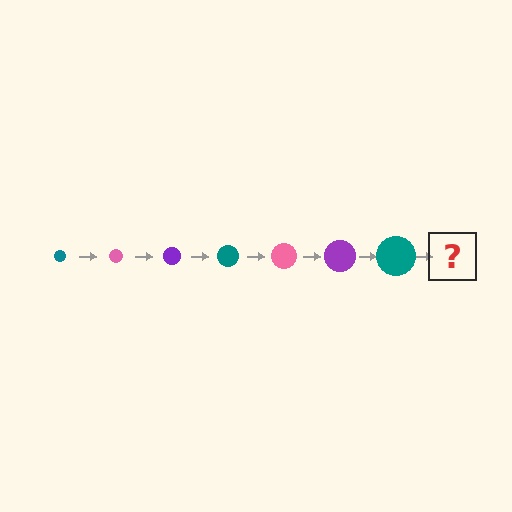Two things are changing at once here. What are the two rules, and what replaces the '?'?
The two rules are that the circle grows larger each step and the color cycles through teal, pink, and purple. The '?' should be a pink circle, larger than the previous one.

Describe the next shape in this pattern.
It should be a pink circle, larger than the previous one.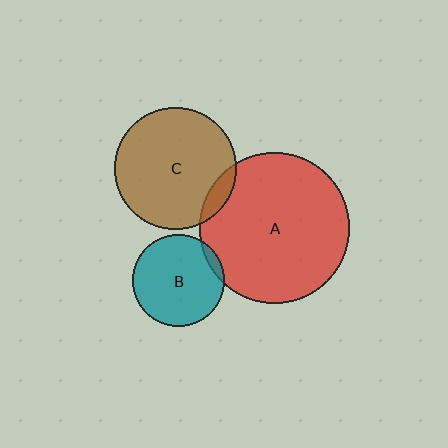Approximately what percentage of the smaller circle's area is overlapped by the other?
Approximately 5%.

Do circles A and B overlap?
Yes.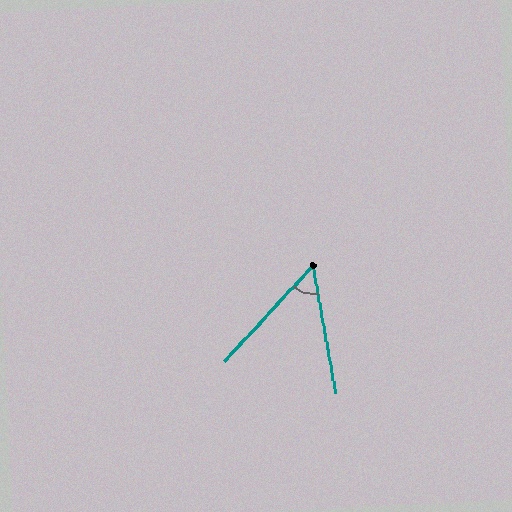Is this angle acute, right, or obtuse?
It is acute.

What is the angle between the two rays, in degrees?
Approximately 53 degrees.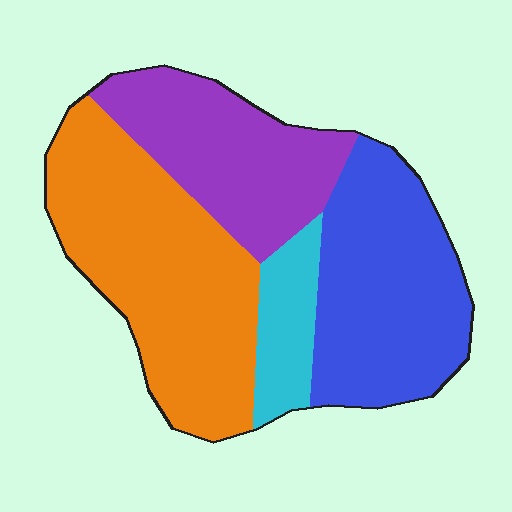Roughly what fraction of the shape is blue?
Blue takes up between a quarter and a half of the shape.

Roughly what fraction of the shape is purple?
Purple covers around 25% of the shape.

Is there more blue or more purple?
Blue.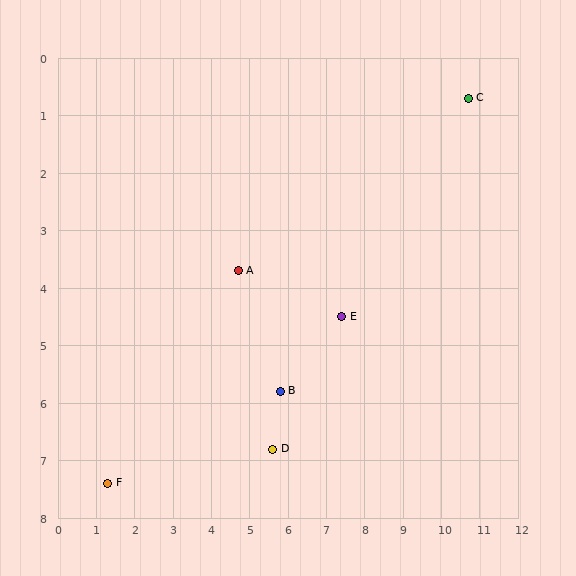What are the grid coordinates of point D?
Point D is at approximately (5.6, 6.8).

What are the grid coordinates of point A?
Point A is at approximately (4.7, 3.7).